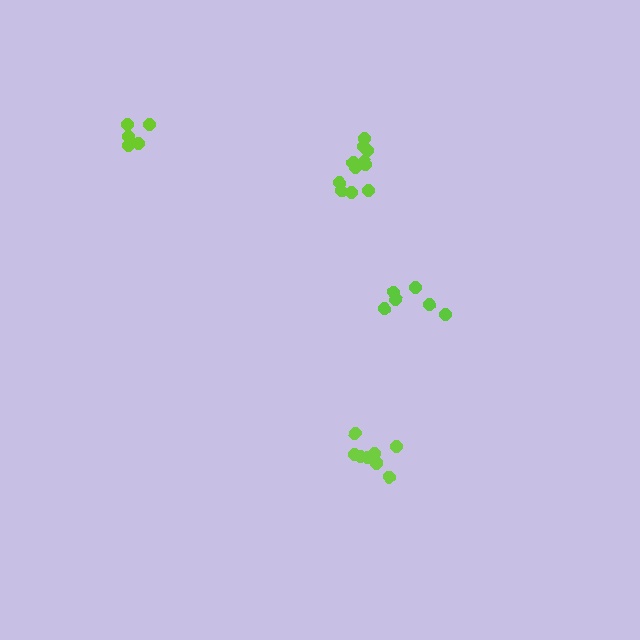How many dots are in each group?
Group 1: 5 dots, Group 2: 11 dots, Group 3: 6 dots, Group 4: 8 dots (30 total).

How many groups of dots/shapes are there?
There are 4 groups.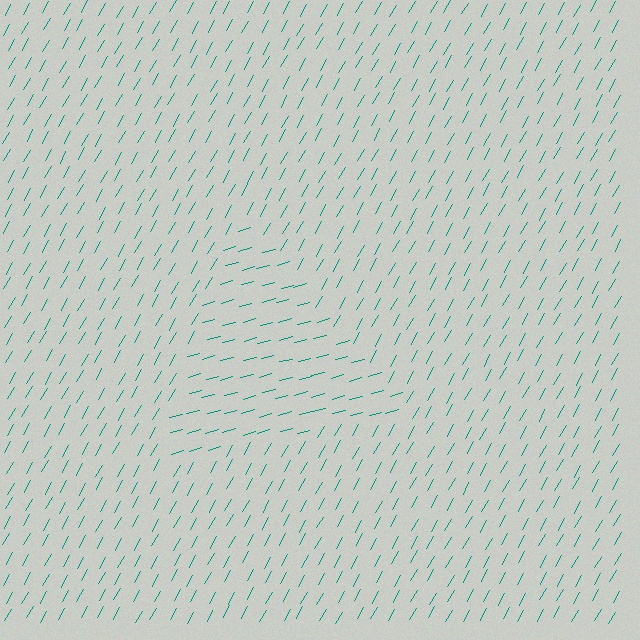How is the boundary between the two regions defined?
The boundary is defined purely by a change in line orientation (approximately 45 degrees difference). All lines are the same color and thickness.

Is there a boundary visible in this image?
Yes, there is a texture boundary formed by a change in line orientation.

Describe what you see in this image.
The image is filled with small teal line segments. A triangle region in the image has lines oriented differently from the surrounding lines, creating a visible texture boundary.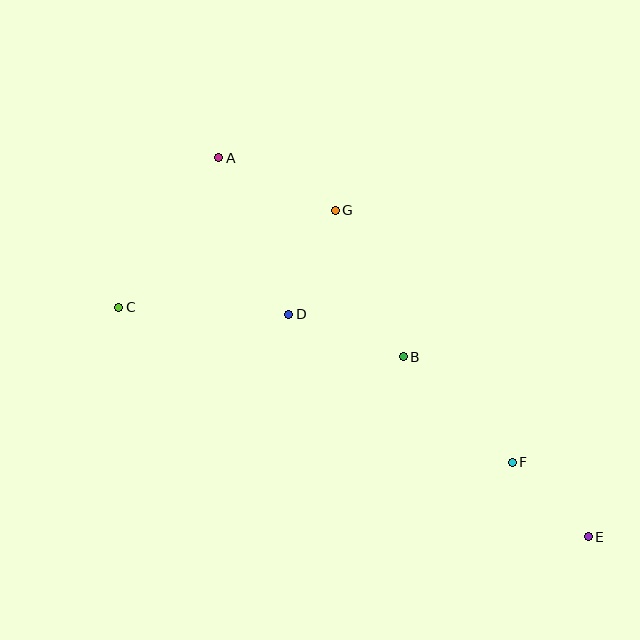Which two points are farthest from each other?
Points A and E are farthest from each other.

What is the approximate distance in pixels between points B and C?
The distance between B and C is approximately 289 pixels.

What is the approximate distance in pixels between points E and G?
The distance between E and G is approximately 413 pixels.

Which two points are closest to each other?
Points E and F are closest to each other.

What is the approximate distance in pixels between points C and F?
The distance between C and F is approximately 423 pixels.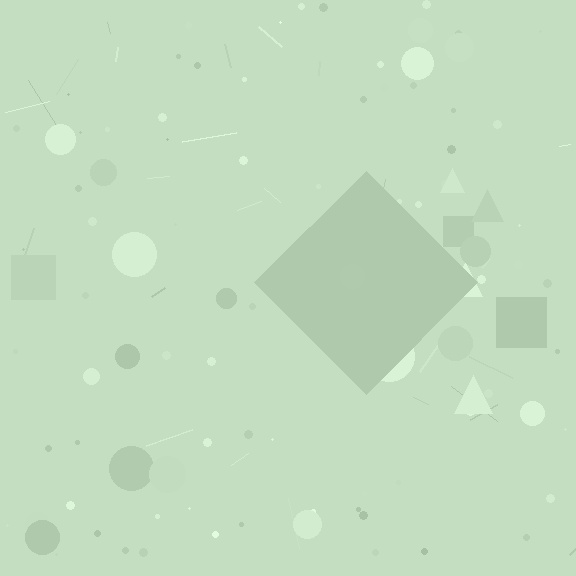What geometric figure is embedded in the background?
A diamond is embedded in the background.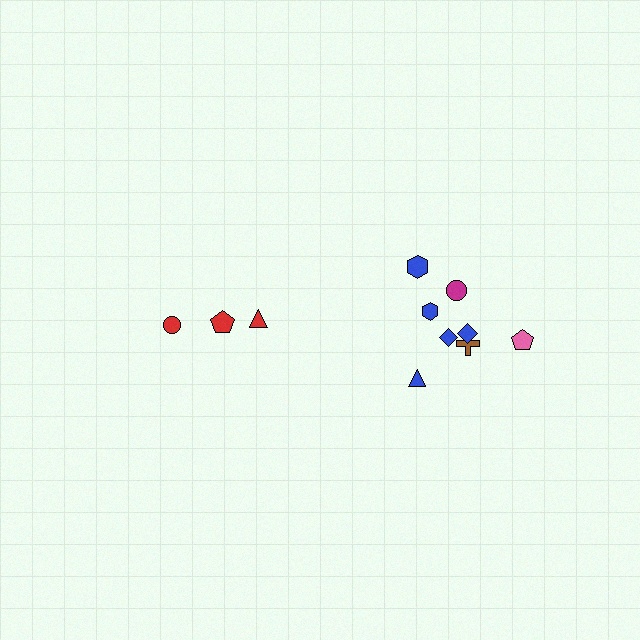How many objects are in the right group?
There are 8 objects.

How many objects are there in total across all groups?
There are 11 objects.